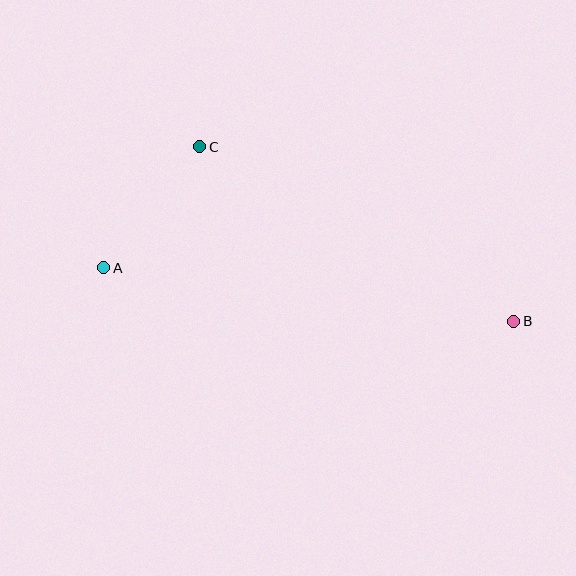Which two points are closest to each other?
Points A and C are closest to each other.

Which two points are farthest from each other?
Points A and B are farthest from each other.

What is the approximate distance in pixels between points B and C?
The distance between B and C is approximately 359 pixels.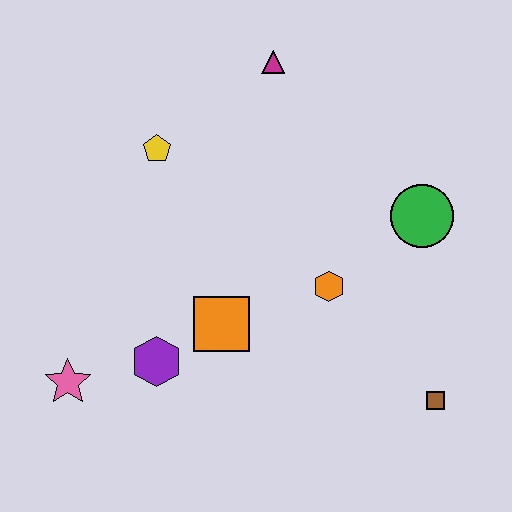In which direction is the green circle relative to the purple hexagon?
The green circle is to the right of the purple hexagon.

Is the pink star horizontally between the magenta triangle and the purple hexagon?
No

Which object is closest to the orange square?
The purple hexagon is closest to the orange square.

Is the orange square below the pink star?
No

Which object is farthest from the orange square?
The magenta triangle is farthest from the orange square.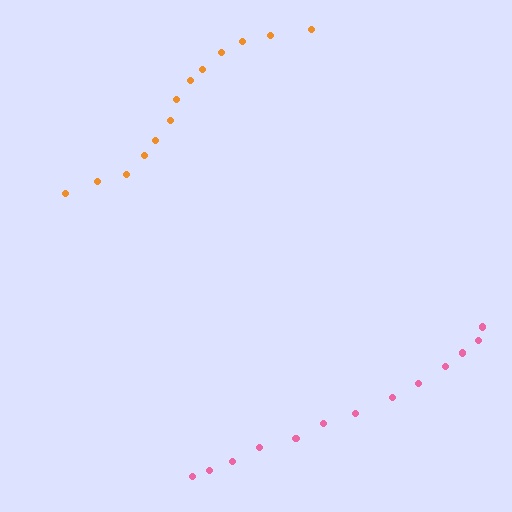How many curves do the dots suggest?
There are 2 distinct paths.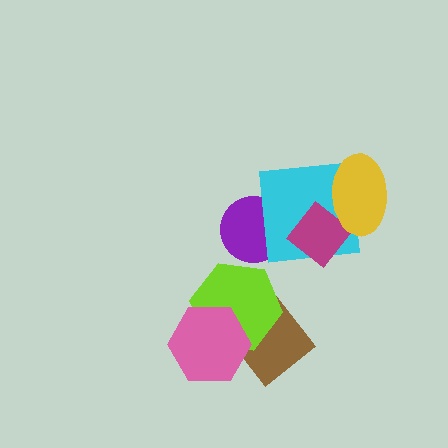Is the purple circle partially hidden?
Yes, it is partially covered by another shape.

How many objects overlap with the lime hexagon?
2 objects overlap with the lime hexagon.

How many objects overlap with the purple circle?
1 object overlaps with the purple circle.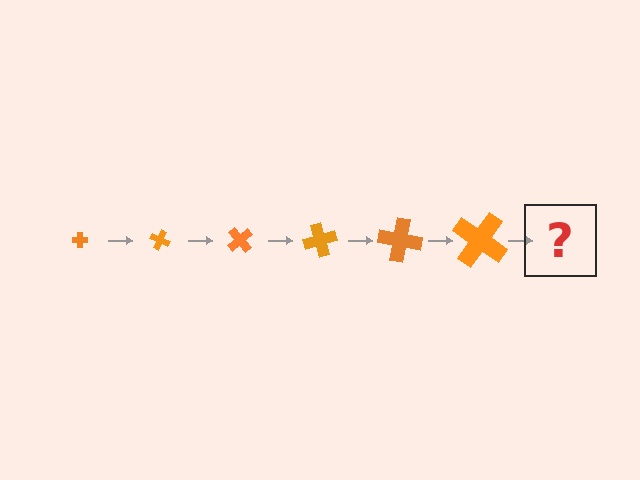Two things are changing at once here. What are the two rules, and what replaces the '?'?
The two rules are that the cross grows larger each step and it rotates 25 degrees each step. The '?' should be a cross, larger than the previous one and rotated 150 degrees from the start.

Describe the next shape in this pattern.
It should be a cross, larger than the previous one and rotated 150 degrees from the start.